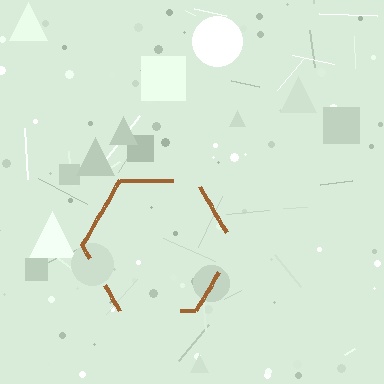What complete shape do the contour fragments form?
The contour fragments form a hexagon.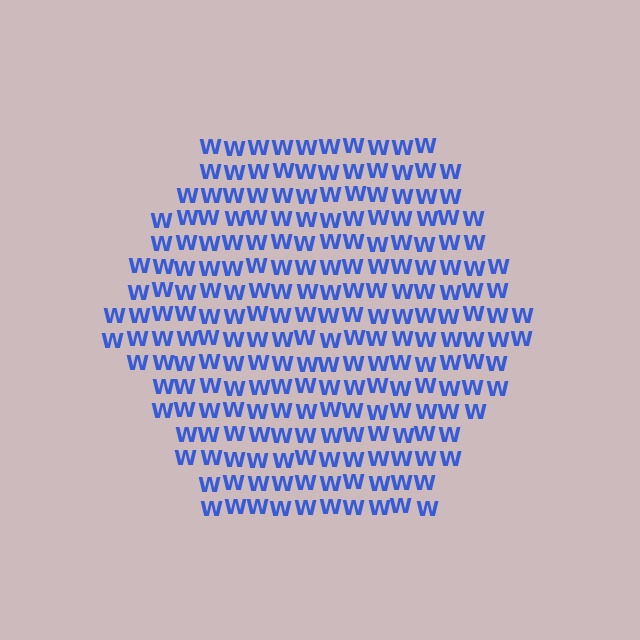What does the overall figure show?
The overall figure shows a hexagon.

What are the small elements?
The small elements are letter W's.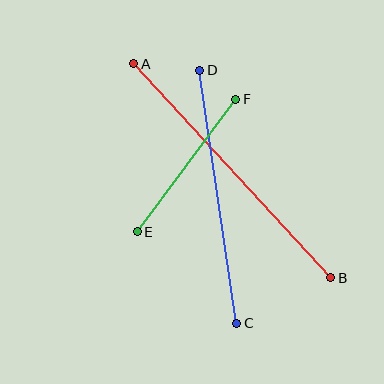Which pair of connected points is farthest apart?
Points A and B are farthest apart.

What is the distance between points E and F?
The distance is approximately 165 pixels.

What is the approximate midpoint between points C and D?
The midpoint is at approximately (218, 197) pixels.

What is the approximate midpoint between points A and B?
The midpoint is at approximately (232, 171) pixels.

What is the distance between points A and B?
The distance is approximately 291 pixels.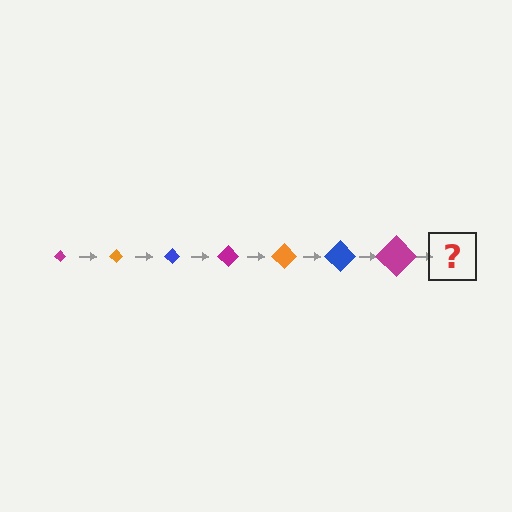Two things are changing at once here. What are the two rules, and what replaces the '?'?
The two rules are that the diamond grows larger each step and the color cycles through magenta, orange, and blue. The '?' should be an orange diamond, larger than the previous one.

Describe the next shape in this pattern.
It should be an orange diamond, larger than the previous one.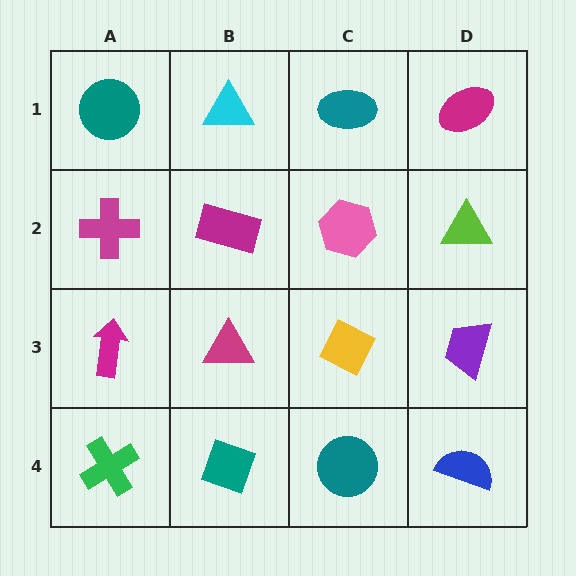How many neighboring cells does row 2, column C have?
4.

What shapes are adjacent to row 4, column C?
A yellow diamond (row 3, column C), a teal diamond (row 4, column B), a blue semicircle (row 4, column D).